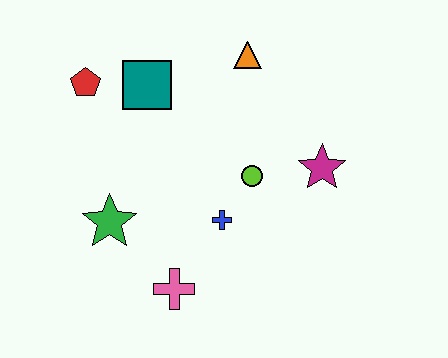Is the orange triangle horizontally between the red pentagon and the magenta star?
Yes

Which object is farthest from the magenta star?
The red pentagon is farthest from the magenta star.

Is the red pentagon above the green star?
Yes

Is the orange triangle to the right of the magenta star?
No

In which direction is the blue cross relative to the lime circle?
The blue cross is below the lime circle.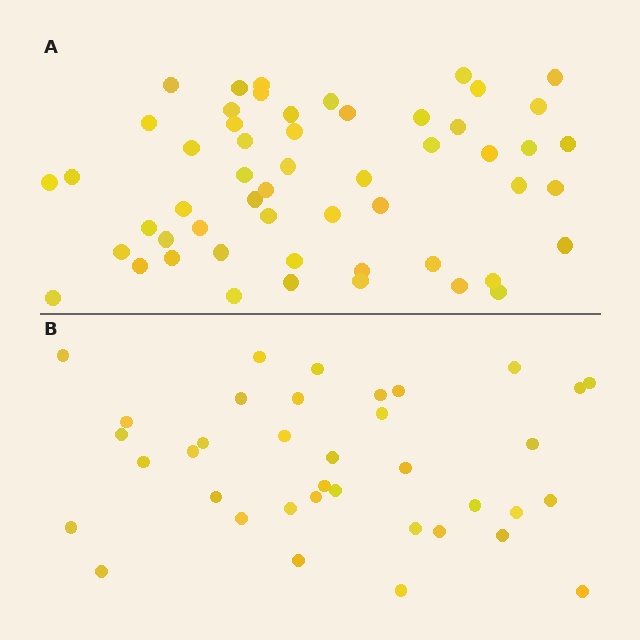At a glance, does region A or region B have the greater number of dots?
Region A (the top region) has more dots.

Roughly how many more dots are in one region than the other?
Region A has approximately 15 more dots than region B.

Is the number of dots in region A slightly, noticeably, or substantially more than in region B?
Region A has substantially more. The ratio is roughly 1.5 to 1.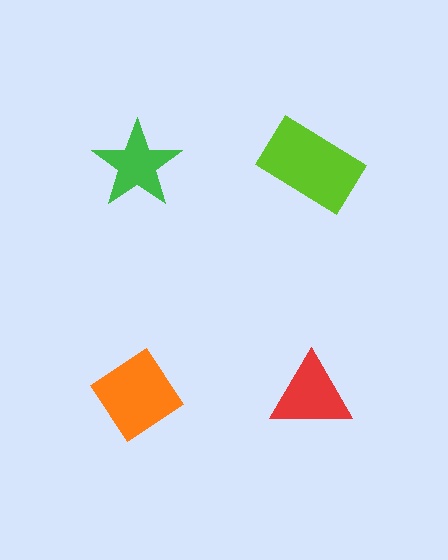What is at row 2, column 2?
A red triangle.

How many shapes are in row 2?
2 shapes.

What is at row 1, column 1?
A green star.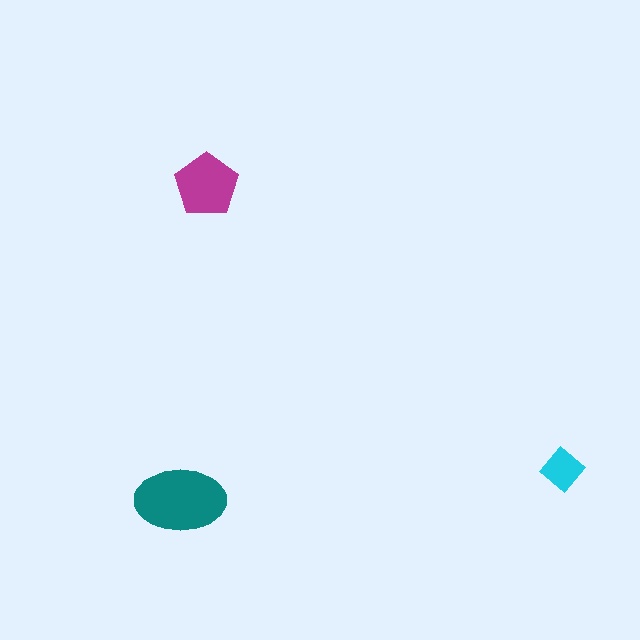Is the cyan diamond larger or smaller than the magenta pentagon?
Smaller.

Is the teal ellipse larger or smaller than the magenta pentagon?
Larger.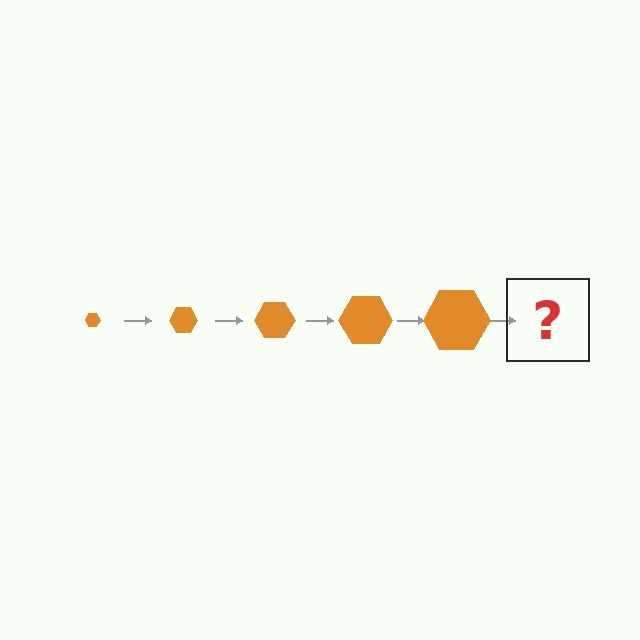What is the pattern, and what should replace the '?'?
The pattern is that the hexagon gets progressively larger each step. The '?' should be an orange hexagon, larger than the previous one.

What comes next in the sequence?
The next element should be an orange hexagon, larger than the previous one.